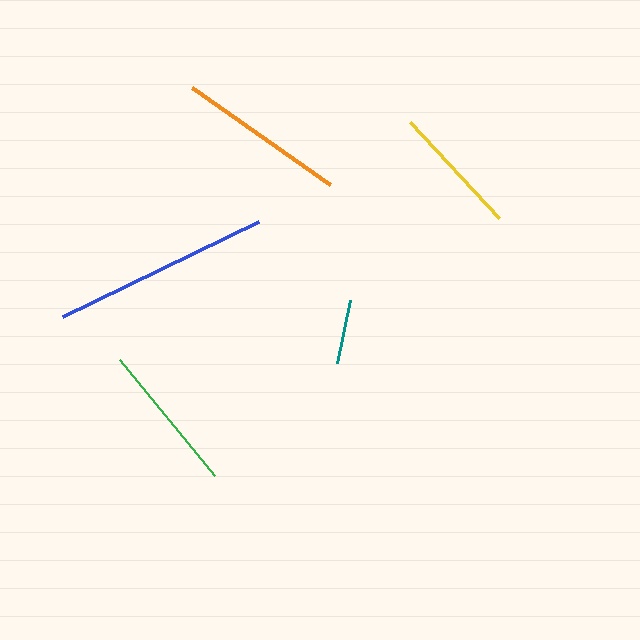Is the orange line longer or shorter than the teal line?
The orange line is longer than the teal line.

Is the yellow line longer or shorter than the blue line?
The blue line is longer than the yellow line.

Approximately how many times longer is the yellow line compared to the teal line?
The yellow line is approximately 2.0 times the length of the teal line.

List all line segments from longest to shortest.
From longest to shortest: blue, orange, green, yellow, teal.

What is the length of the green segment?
The green segment is approximately 150 pixels long.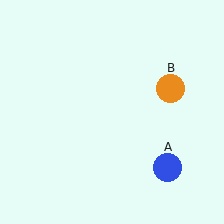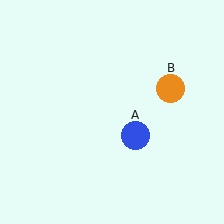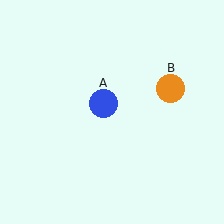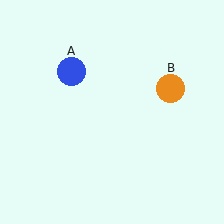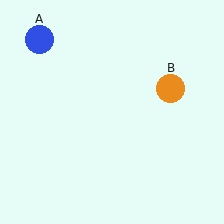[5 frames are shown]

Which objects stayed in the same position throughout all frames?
Orange circle (object B) remained stationary.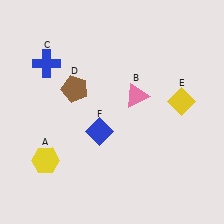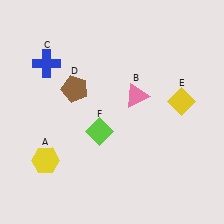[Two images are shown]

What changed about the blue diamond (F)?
In Image 1, F is blue. In Image 2, it changed to lime.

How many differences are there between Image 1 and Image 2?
There is 1 difference between the two images.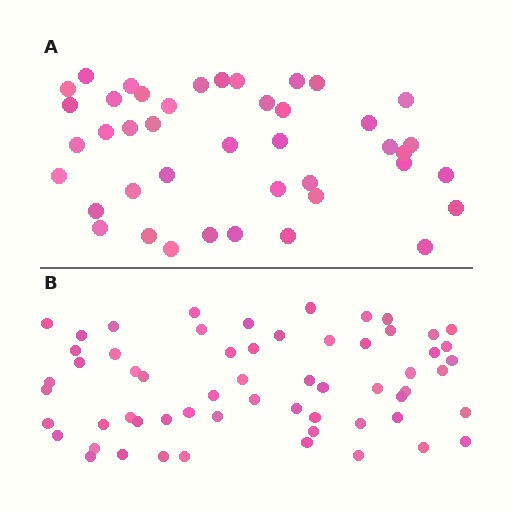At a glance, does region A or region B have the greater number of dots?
Region B (the bottom region) has more dots.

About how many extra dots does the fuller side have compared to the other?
Region B has approximately 20 more dots than region A.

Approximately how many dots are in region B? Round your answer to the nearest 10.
About 60 dots.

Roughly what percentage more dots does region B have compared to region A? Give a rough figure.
About 45% more.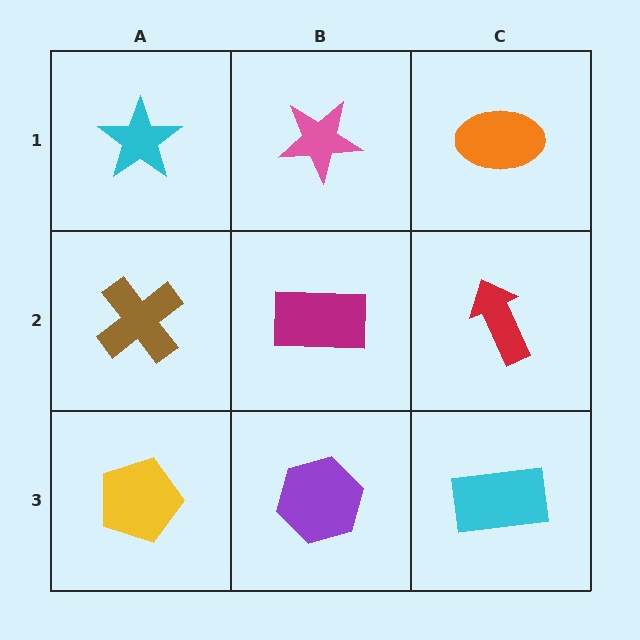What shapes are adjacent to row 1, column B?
A magenta rectangle (row 2, column B), a cyan star (row 1, column A), an orange ellipse (row 1, column C).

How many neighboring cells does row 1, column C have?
2.